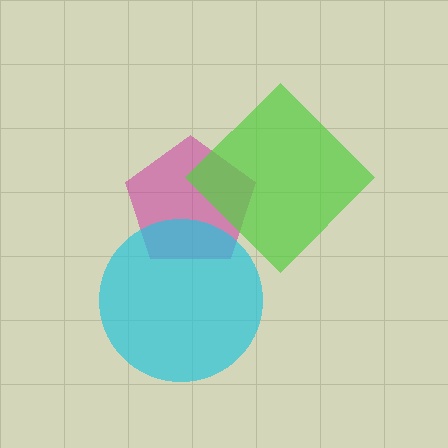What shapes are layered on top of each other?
The layered shapes are: a magenta pentagon, a cyan circle, a lime diamond.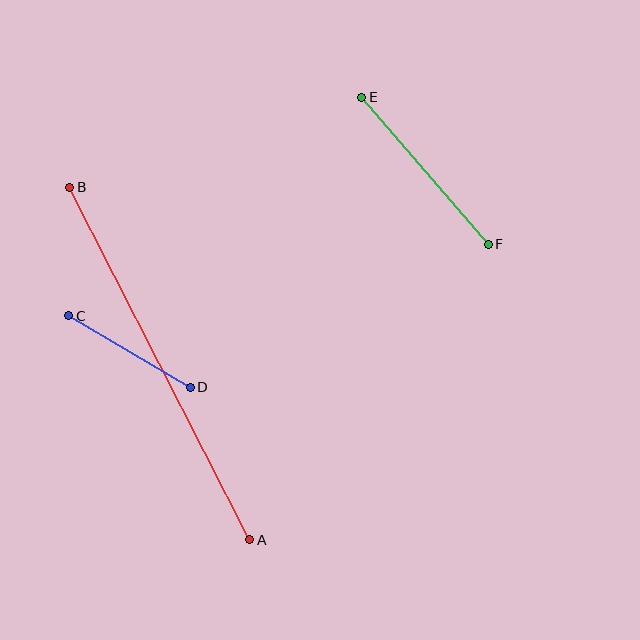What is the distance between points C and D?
The distance is approximately 141 pixels.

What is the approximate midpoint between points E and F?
The midpoint is at approximately (425, 171) pixels.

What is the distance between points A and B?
The distance is approximately 396 pixels.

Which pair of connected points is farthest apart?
Points A and B are farthest apart.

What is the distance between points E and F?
The distance is approximately 194 pixels.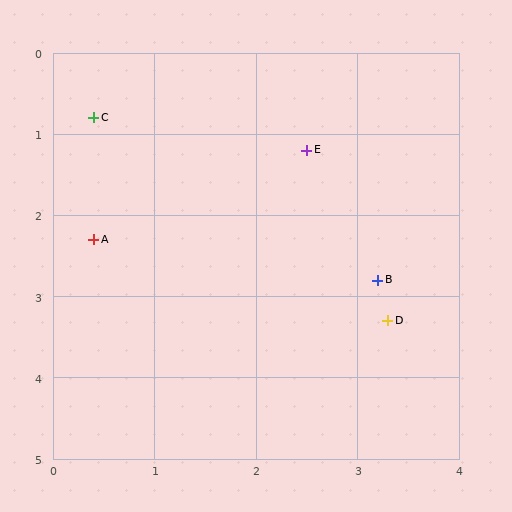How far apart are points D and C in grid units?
Points D and C are about 3.8 grid units apart.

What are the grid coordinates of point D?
Point D is at approximately (3.3, 3.3).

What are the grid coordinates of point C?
Point C is at approximately (0.4, 0.8).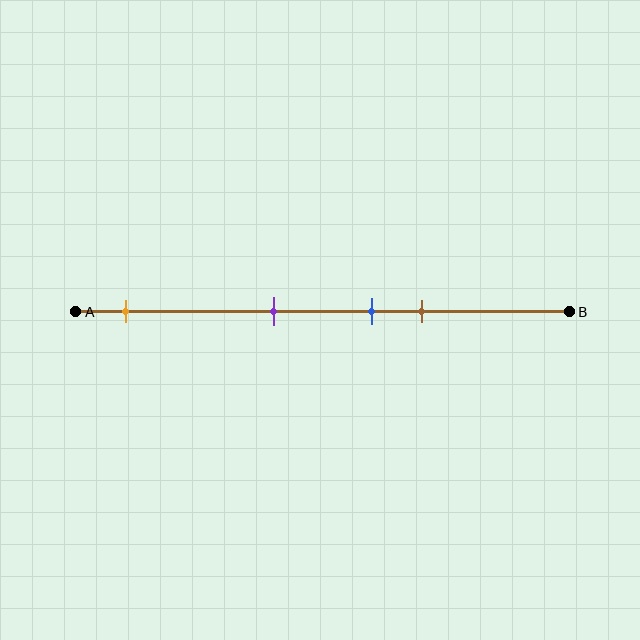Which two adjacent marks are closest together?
The blue and brown marks are the closest adjacent pair.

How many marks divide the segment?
There are 4 marks dividing the segment.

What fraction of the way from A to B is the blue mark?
The blue mark is approximately 60% (0.6) of the way from A to B.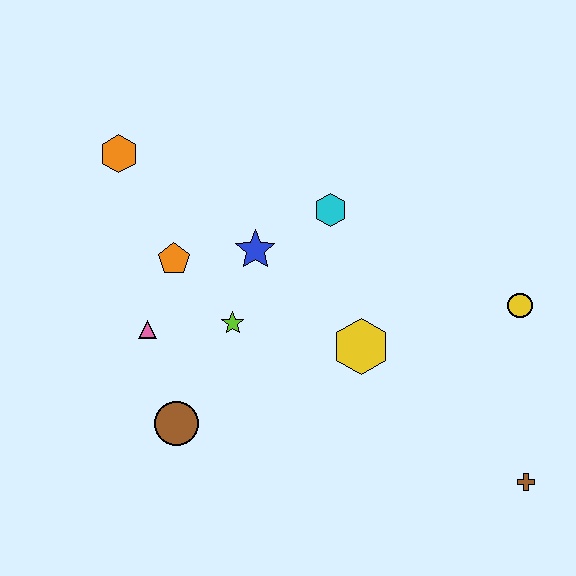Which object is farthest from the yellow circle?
The orange hexagon is farthest from the yellow circle.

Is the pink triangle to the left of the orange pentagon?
Yes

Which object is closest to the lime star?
The blue star is closest to the lime star.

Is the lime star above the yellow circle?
No